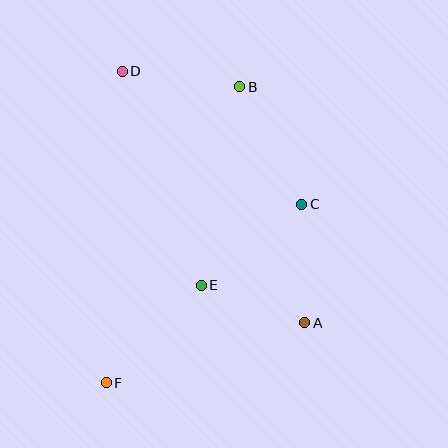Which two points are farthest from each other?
Points B and F are farthest from each other.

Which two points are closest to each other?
Points A and E are closest to each other.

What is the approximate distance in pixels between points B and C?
The distance between B and C is approximately 133 pixels.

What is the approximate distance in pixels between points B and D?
The distance between B and D is approximately 118 pixels.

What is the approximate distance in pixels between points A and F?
The distance between A and F is approximately 207 pixels.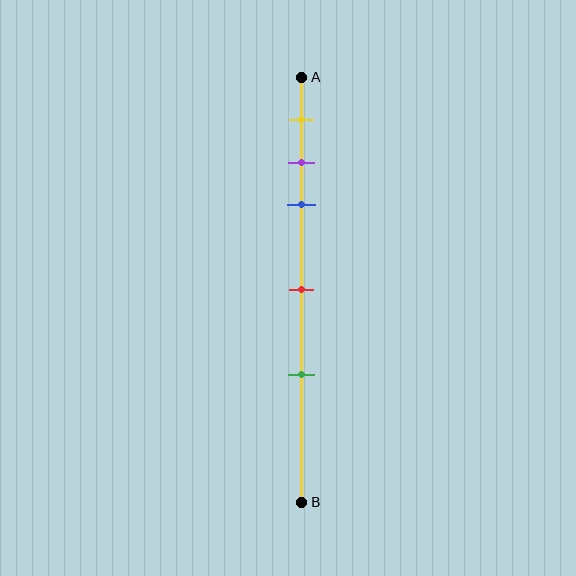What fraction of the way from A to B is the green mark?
The green mark is approximately 70% (0.7) of the way from A to B.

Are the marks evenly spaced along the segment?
No, the marks are not evenly spaced.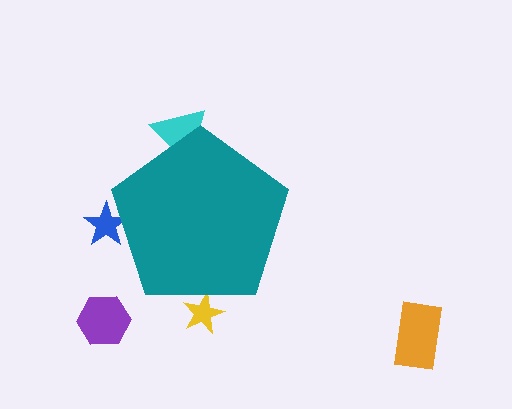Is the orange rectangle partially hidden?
No, the orange rectangle is fully visible.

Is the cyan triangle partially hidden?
Yes, the cyan triangle is partially hidden behind the teal pentagon.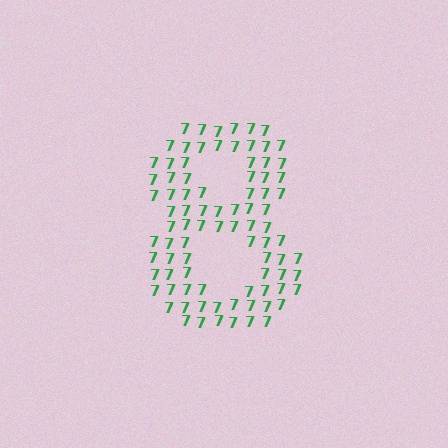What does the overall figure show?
The overall figure shows the digit 8.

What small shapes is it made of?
It is made of small digit 7's.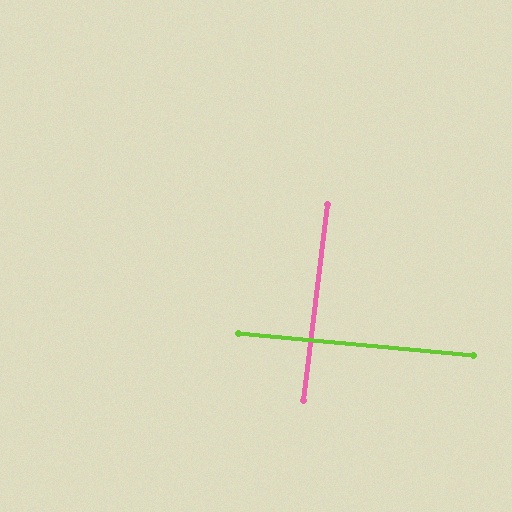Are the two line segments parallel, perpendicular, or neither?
Perpendicular — they meet at approximately 88°.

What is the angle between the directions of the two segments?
Approximately 88 degrees.